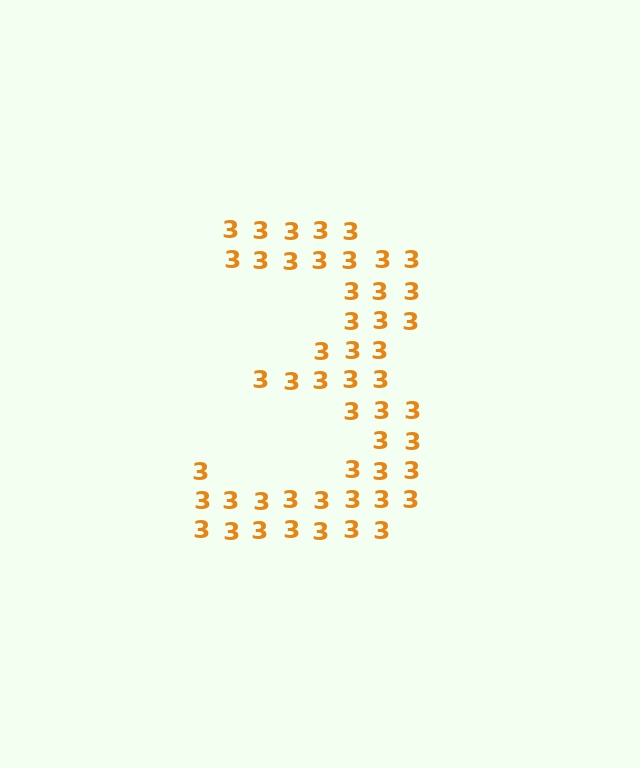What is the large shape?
The large shape is the digit 3.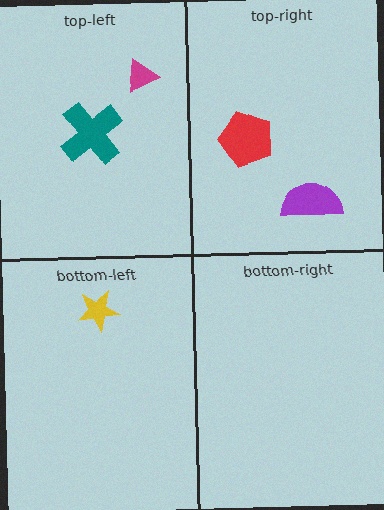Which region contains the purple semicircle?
The top-right region.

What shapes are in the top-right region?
The red pentagon, the purple semicircle.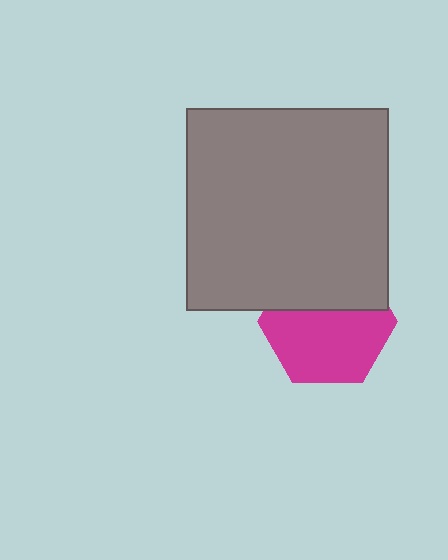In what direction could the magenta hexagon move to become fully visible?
The magenta hexagon could move down. That would shift it out from behind the gray square entirely.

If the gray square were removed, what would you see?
You would see the complete magenta hexagon.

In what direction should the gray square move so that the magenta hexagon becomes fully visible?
The gray square should move up. That is the shortest direction to clear the overlap and leave the magenta hexagon fully visible.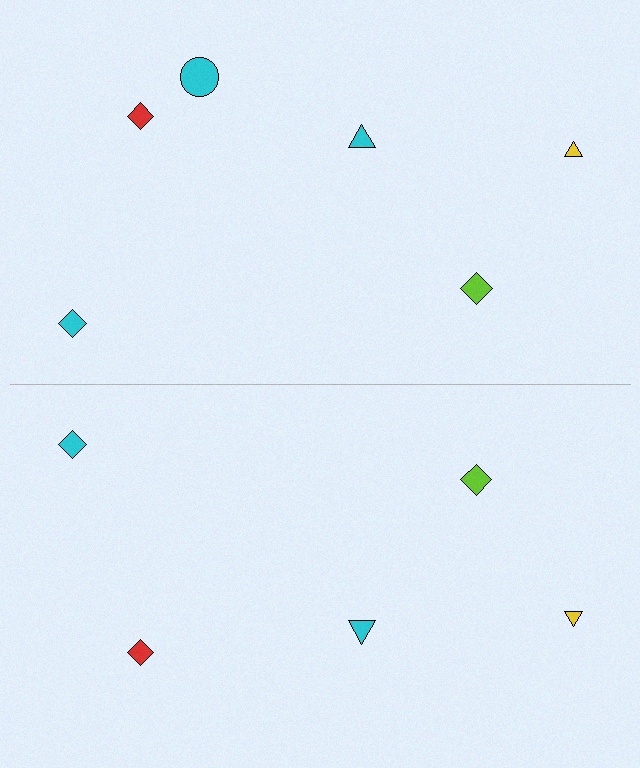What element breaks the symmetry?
A cyan circle is missing from the bottom side.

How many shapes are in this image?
There are 11 shapes in this image.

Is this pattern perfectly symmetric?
No, the pattern is not perfectly symmetric. A cyan circle is missing from the bottom side.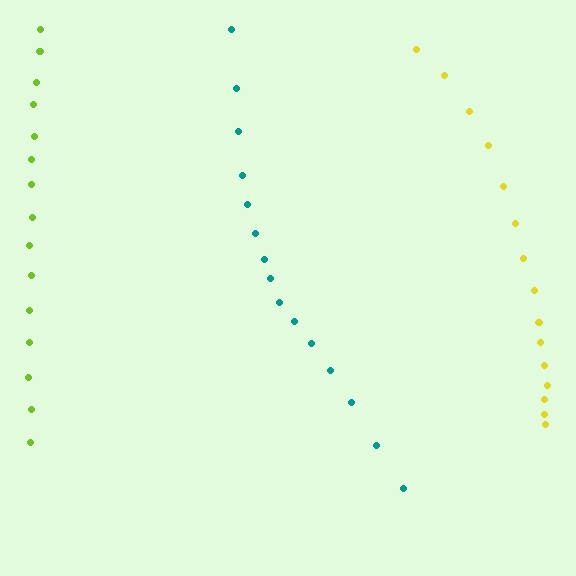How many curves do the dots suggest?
There are 3 distinct paths.